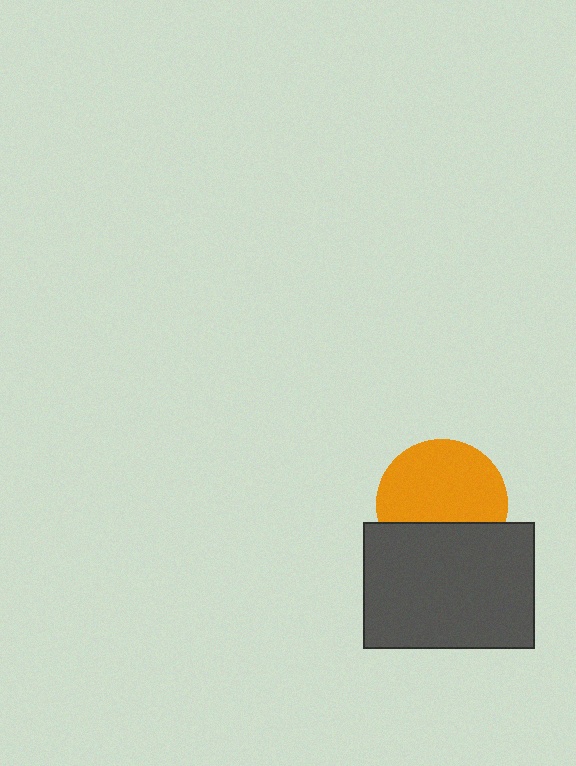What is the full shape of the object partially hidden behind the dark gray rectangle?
The partially hidden object is an orange circle.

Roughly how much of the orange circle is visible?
Most of it is visible (roughly 66%).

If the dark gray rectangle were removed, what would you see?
You would see the complete orange circle.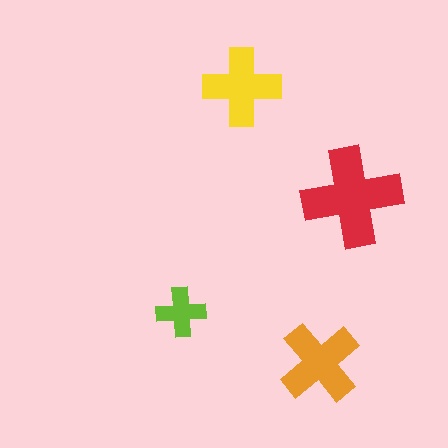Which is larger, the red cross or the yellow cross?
The red one.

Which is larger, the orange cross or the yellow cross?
The orange one.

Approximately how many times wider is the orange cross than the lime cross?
About 1.5 times wider.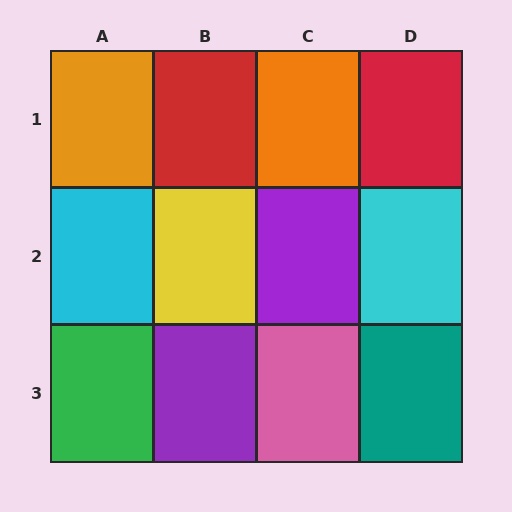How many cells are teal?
1 cell is teal.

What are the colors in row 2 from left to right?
Cyan, yellow, purple, cyan.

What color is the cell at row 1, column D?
Red.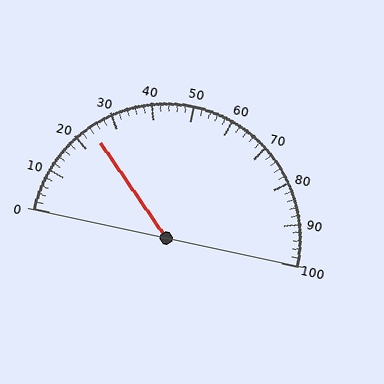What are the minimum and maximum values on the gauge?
The gauge ranges from 0 to 100.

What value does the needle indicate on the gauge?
The needle indicates approximately 24.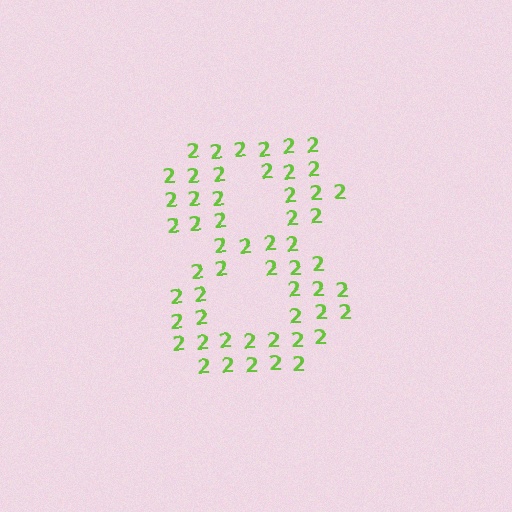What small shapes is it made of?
It is made of small digit 2's.